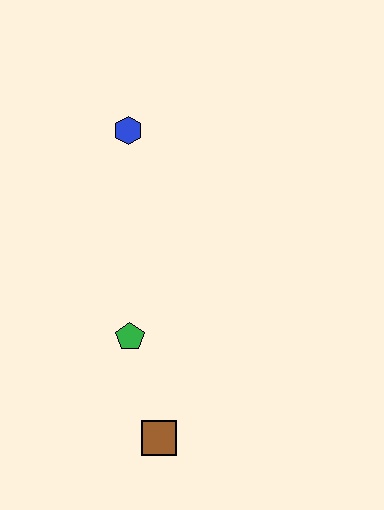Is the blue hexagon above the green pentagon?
Yes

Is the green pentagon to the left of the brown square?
Yes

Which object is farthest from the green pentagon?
The blue hexagon is farthest from the green pentagon.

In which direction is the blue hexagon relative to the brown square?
The blue hexagon is above the brown square.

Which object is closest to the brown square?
The green pentagon is closest to the brown square.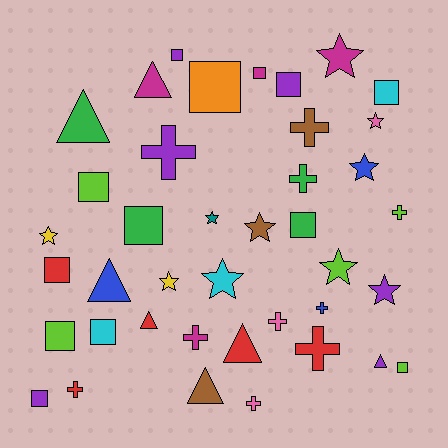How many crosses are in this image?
There are 10 crosses.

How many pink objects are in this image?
There are 3 pink objects.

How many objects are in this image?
There are 40 objects.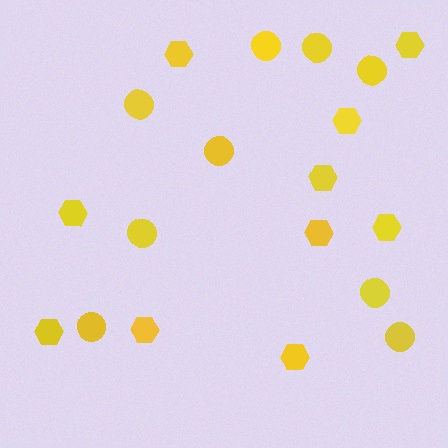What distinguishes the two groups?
There are 2 groups: one group of circles (9) and one group of hexagons (10).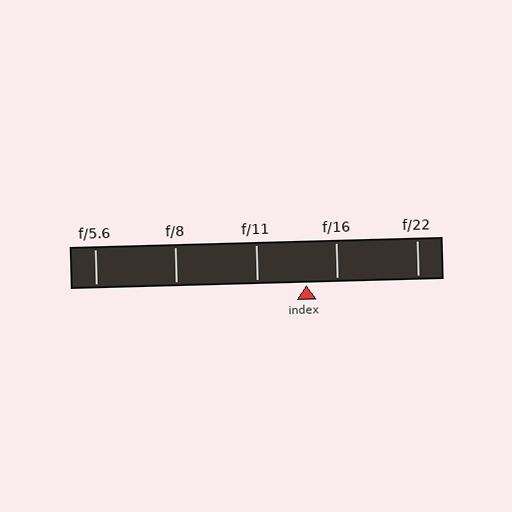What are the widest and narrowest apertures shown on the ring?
The widest aperture shown is f/5.6 and the narrowest is f/22.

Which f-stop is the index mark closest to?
The index mark is closest to f/16.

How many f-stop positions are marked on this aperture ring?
There are 5 f-stop positions marked.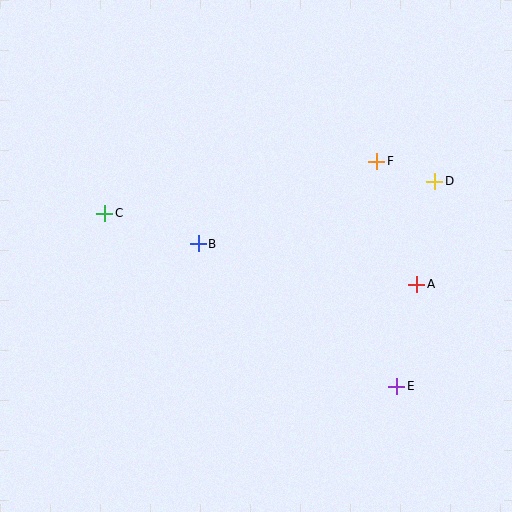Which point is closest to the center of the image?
Point B at (198, 244) is closest to the center.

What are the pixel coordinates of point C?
Point C is at (105, 213).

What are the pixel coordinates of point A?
Point A is at (417, 284).